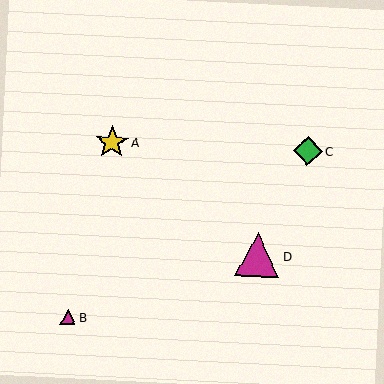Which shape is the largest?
The magenta triangle (labeled D) is the largest.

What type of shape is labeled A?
Shape A is a yellow star.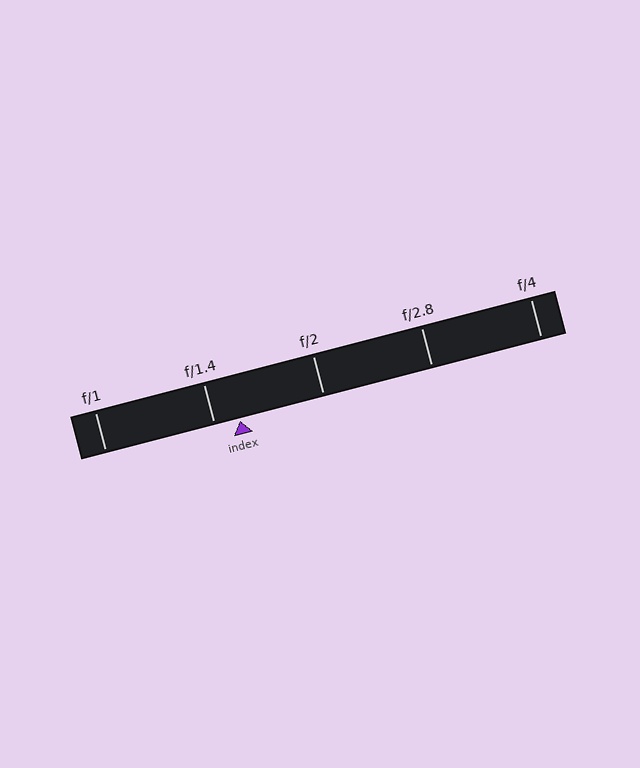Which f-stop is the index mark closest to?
The index mark is closest to f/1.4.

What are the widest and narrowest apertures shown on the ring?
The widest aperture shown is f/1 and the narrowest is f/4.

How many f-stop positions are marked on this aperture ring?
There are 5 f-stop positions marked.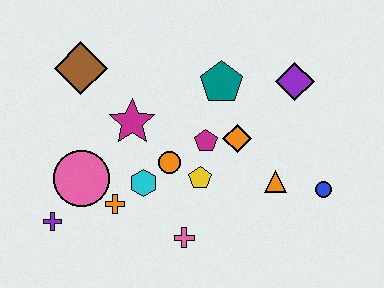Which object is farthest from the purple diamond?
The purple cross is farthest from the purple diamond.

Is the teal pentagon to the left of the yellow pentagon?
No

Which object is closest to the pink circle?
The orange cross is closest to the pink circle.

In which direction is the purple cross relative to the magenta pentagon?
The purple cross is to the left of the magenta pentagon.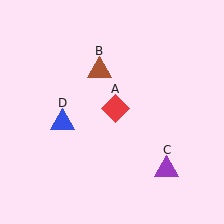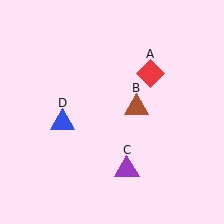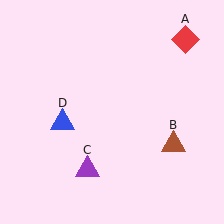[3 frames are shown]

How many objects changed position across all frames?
3 objects changed position: red diamond (object A), brown triangle (object B), purple triangle (object C).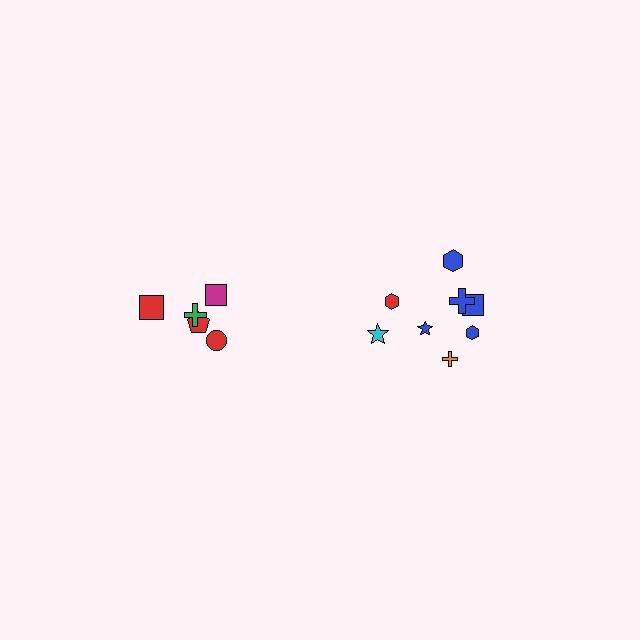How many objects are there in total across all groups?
There are 13 objects.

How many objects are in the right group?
There are 8 objects.